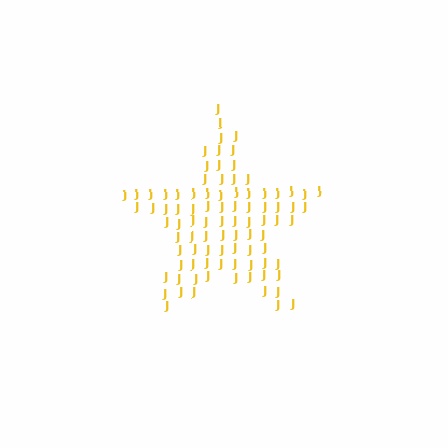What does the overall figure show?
The overall figure shows a star.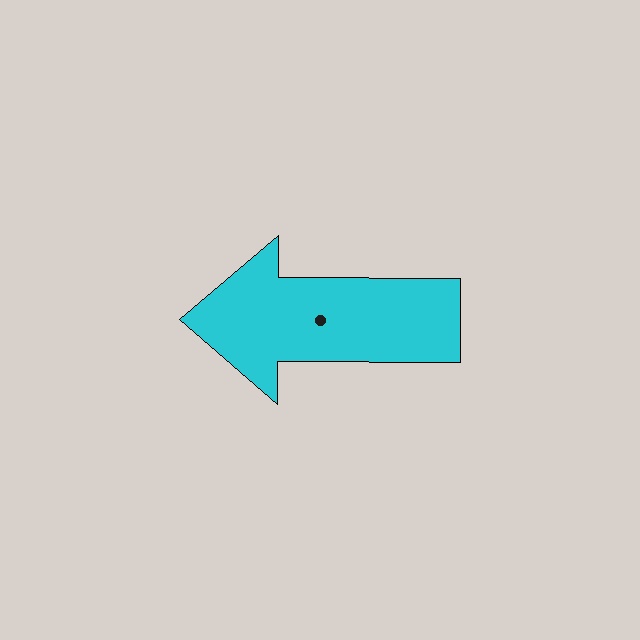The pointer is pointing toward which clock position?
Roughly 9 o'clock.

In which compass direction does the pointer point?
West.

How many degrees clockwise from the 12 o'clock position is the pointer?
Approximately 270 degrees.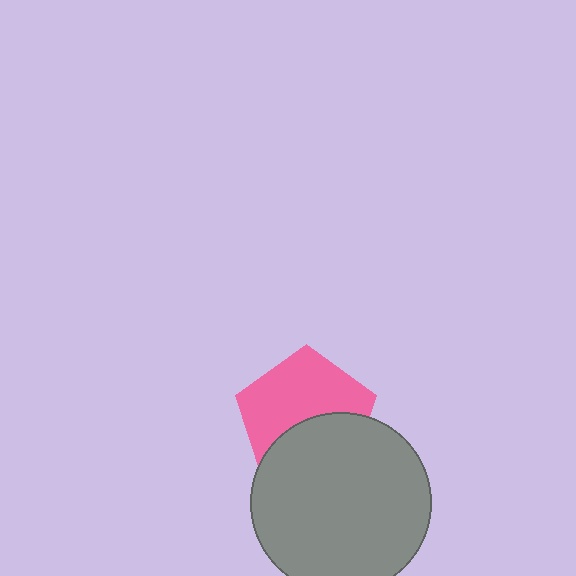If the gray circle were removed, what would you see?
You would see the complete pink pentagon.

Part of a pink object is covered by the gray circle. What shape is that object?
It is a pentagon.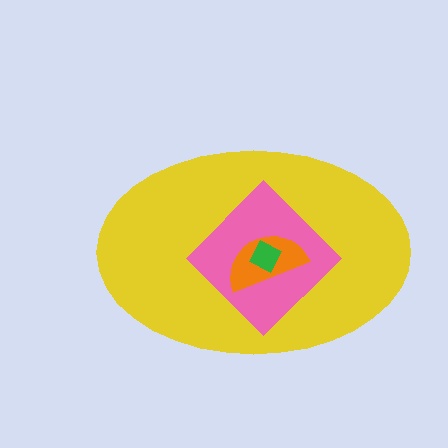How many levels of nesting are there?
4.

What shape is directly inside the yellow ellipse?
The pink diamond.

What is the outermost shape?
The yellow ellipse.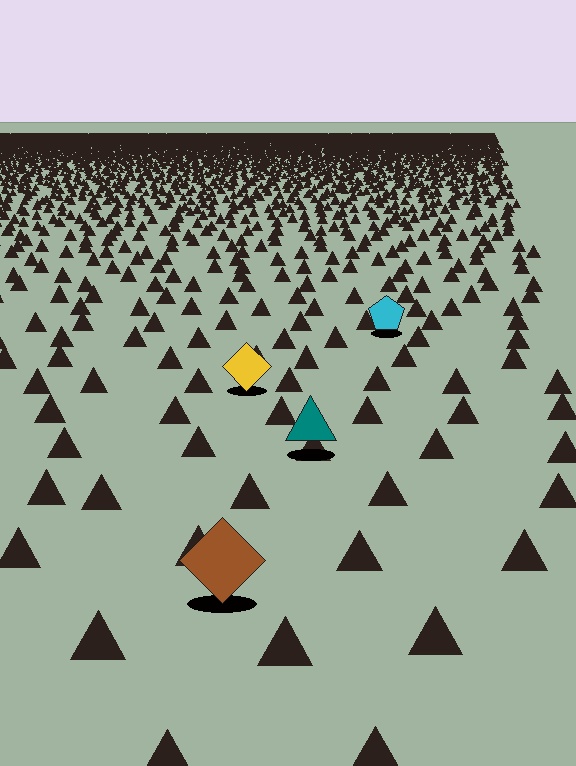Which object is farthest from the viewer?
The cyan pentagon is farthest from the viewer. It appears smaller and the ground texture around it is denser.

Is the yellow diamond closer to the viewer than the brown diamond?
No. The brown diamond is closer — you can tell from the texture gradient: the ground texture is coarser near it.